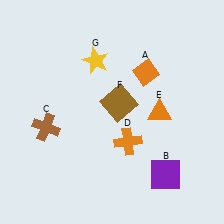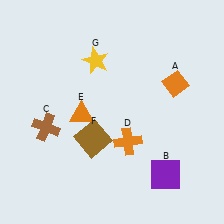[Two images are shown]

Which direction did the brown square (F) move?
The brown square (F) moved down.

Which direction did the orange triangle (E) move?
The orange triangle (E) moved left.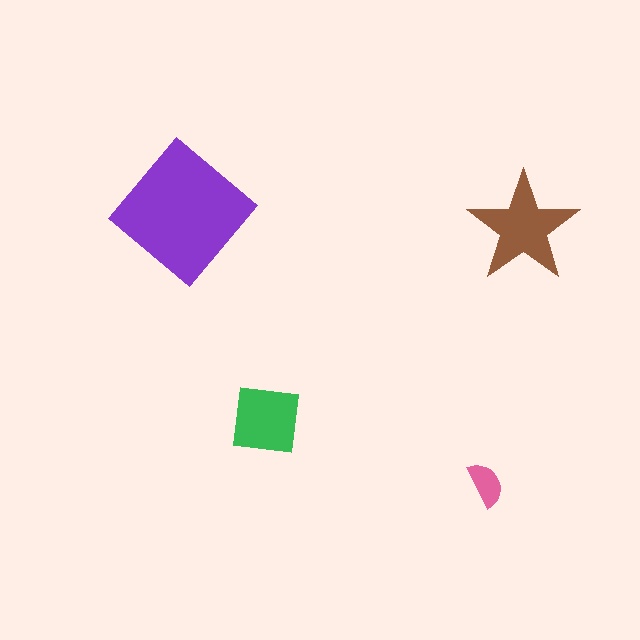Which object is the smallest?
The pink semicircle.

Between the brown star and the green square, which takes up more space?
The brown star.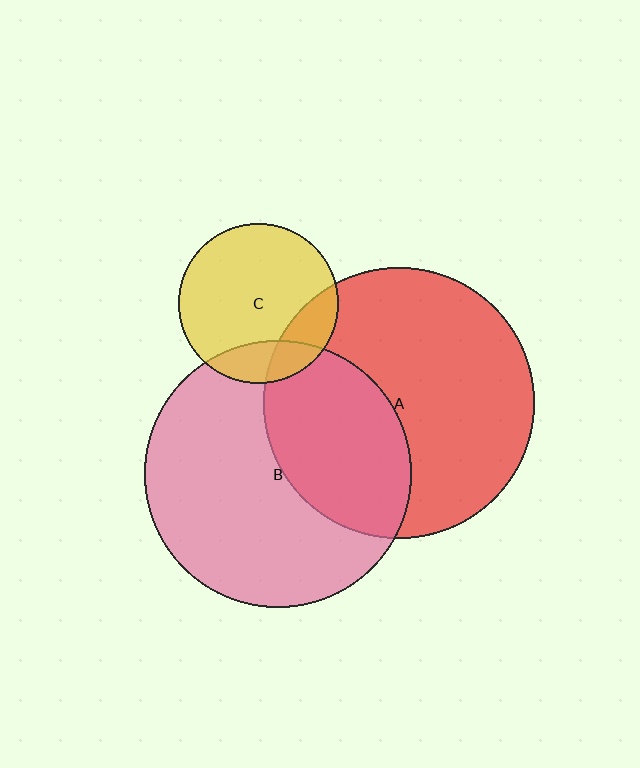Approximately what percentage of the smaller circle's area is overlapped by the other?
Approximately 35%.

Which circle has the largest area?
Circle A (red).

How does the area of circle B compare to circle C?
Approximately 2.8 times.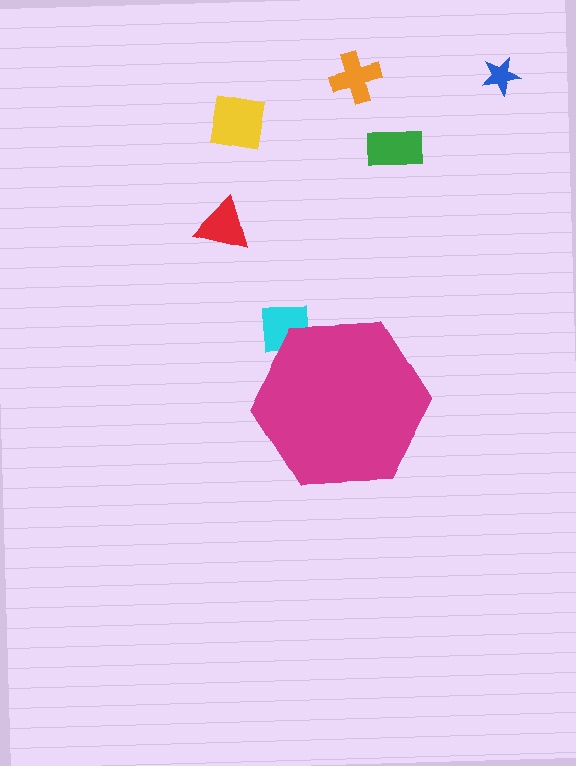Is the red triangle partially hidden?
No, the red triangle is fully visible.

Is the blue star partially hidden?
No, the blue star is fully visible.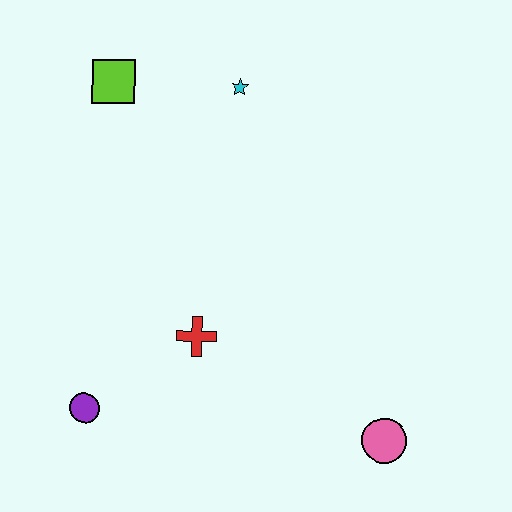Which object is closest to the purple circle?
The red cross is closest to the purple circle.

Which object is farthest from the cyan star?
The pink circle is farthest from the cyan star.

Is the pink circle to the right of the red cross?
Yes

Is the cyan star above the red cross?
Yes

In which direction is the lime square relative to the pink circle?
The lime square is above the pink circle.